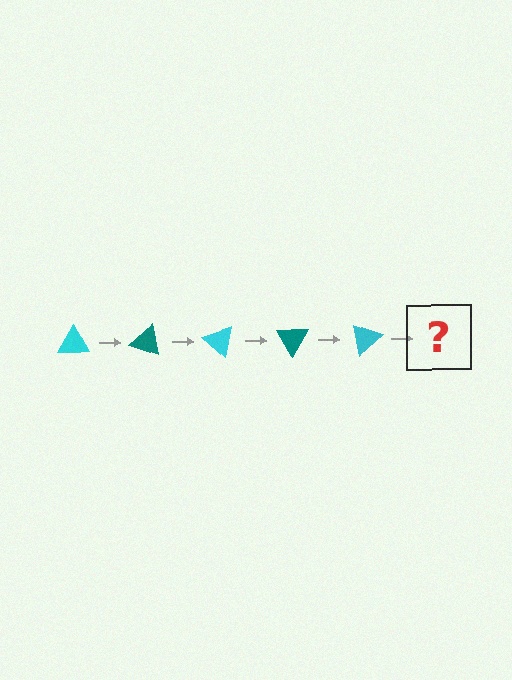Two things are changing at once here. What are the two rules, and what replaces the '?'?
The two rules are that it rotates 20 degrees each step and the color cycles through cyan and teal. The '?' should be a teal triangle, rotated 100 degrees from the start.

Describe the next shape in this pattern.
It should be a teal triangle, rotated 100 degrees from the start.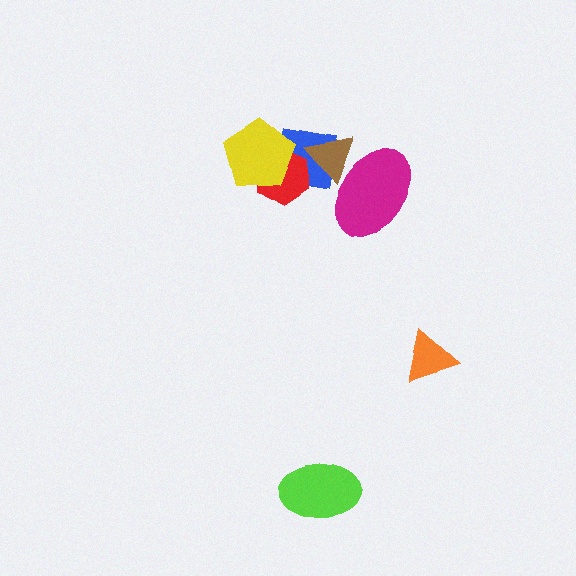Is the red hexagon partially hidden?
Yes, it is partially covered by another shape.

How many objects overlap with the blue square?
3 objects overlap with the blue square.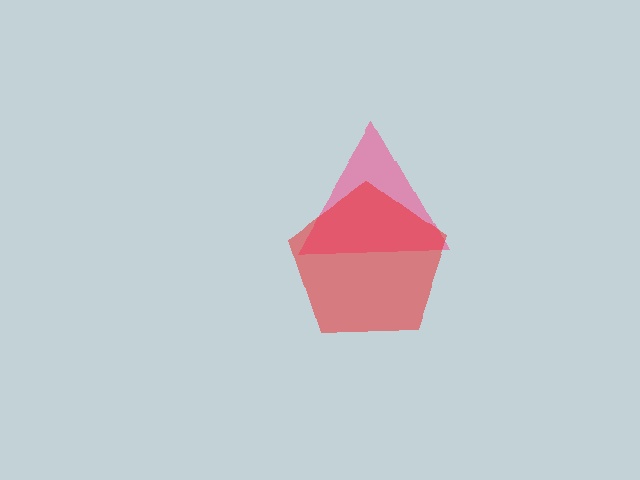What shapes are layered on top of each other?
The layered shapes are: a pink triangle, a red pentagon.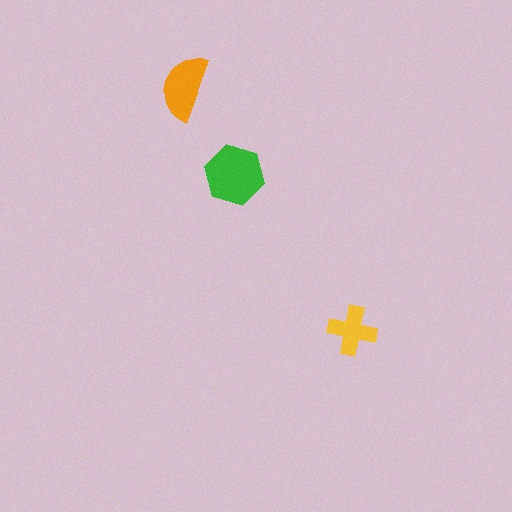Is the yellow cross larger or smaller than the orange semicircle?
Smaller.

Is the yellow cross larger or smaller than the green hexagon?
Smaller.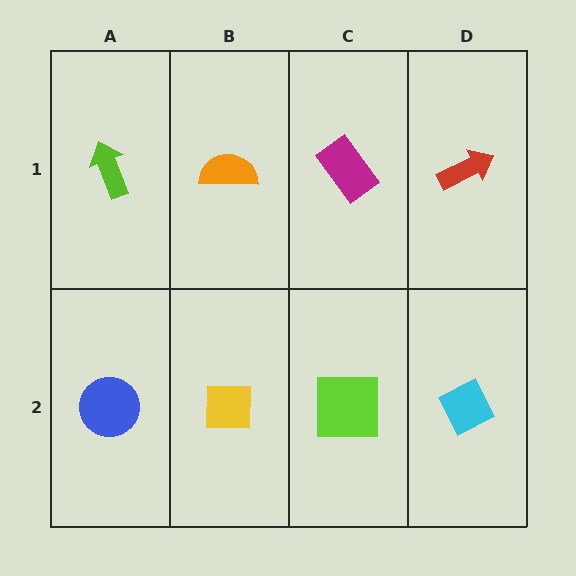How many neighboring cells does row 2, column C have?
3.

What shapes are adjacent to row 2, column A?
A lime arrow (row 1, column A), a yellow square (row 2, column B).